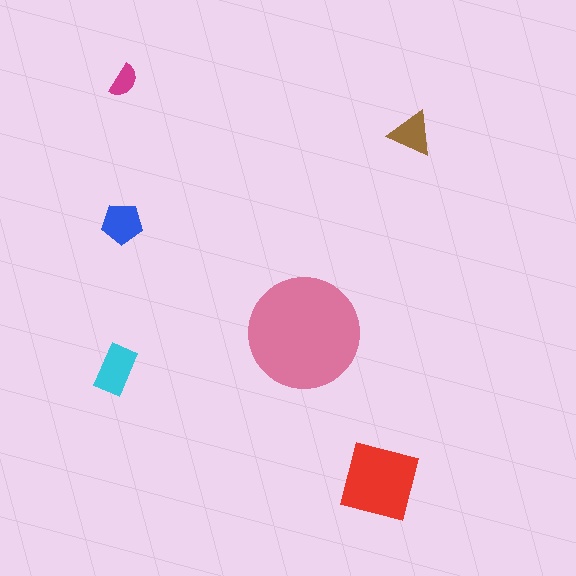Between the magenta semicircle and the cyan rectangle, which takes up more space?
The cyan rectangle.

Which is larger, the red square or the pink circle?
The pink circle.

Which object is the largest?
The pink circle.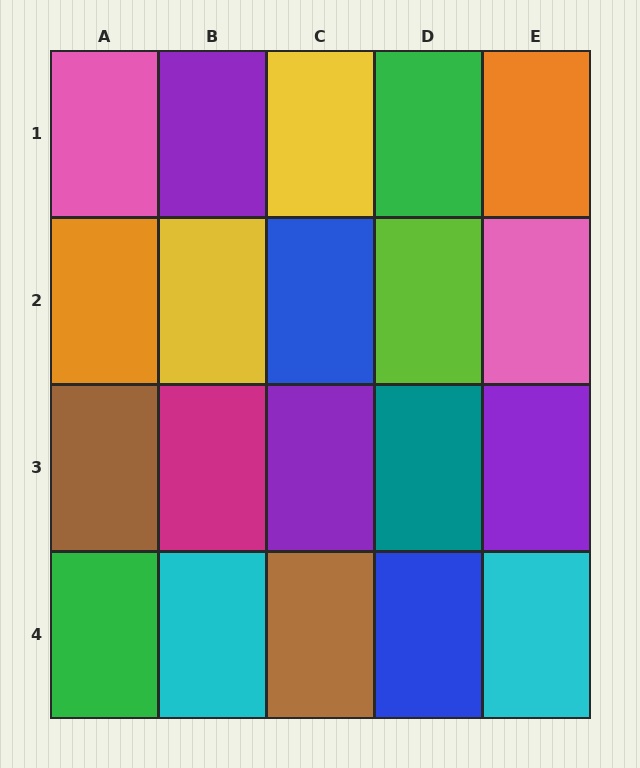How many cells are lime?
1 cell is lime.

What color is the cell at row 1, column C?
Yellow.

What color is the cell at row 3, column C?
Purple.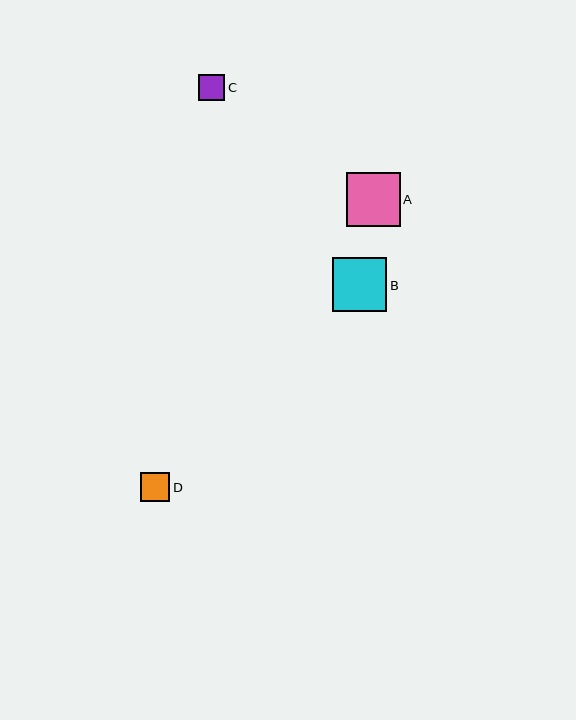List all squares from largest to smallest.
From largest to smallest: B, A, D, C.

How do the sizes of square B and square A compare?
Square B and square A are approximately the same size.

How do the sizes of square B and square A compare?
Square B and square A are approximately the same size.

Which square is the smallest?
Square C is the smallest with a size of approximately 27 pixels.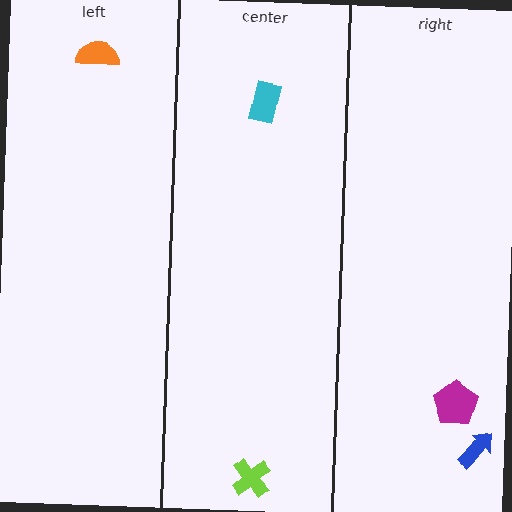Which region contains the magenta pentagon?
The right region.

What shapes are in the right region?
The magenta pentagon, the blue arrow.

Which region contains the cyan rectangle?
The center region.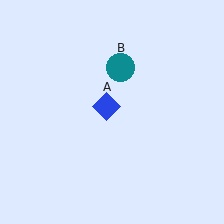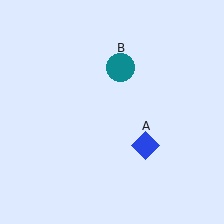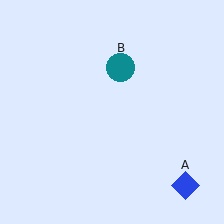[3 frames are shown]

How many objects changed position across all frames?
1 object changed position: blue diamond (object A).